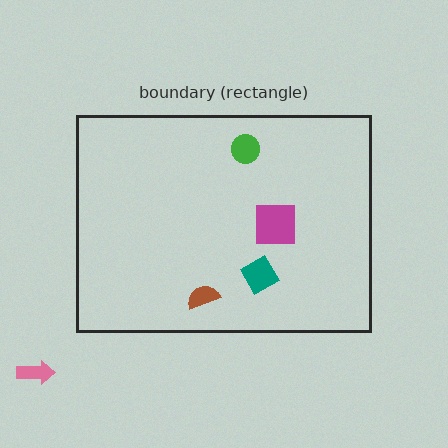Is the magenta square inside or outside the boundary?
Inside.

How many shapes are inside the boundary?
4 inside, 1 outside.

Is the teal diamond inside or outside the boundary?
Inside.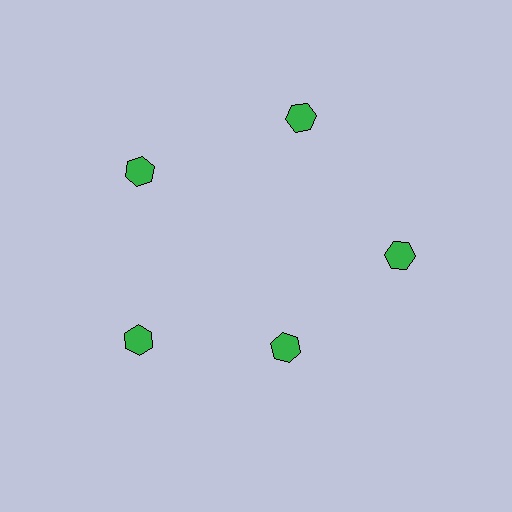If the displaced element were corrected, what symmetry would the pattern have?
It would have 5-fold rotational symmetry — the pattern would map onto itself every 72 degrees.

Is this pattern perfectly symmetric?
No. The 5 green hexagons are arranged in a ring, but one element near the 5 o'clock position is pulled inward toward the center, breaking the 5-fold rotational symmetry.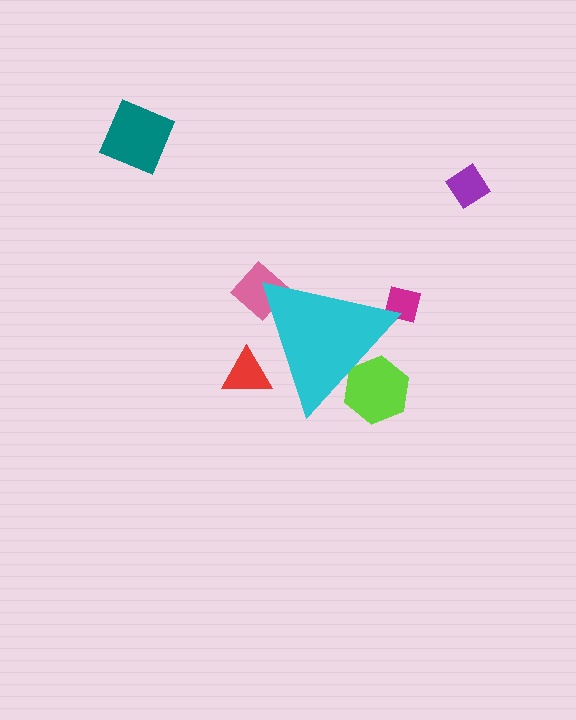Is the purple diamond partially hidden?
No, the purple diamond is fully visible.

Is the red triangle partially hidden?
Yes, the red triangle is partially hidden behind the cyan triangle.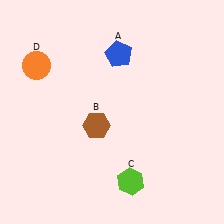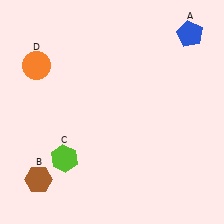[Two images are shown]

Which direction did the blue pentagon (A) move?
The blue pentagon (A) moved right.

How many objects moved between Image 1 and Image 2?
3 objects moved between the two images.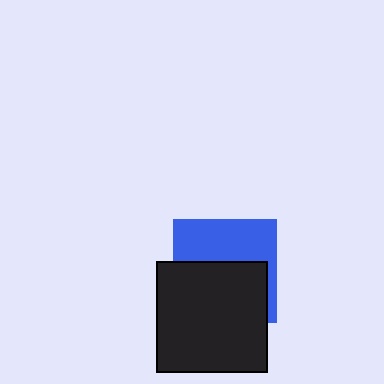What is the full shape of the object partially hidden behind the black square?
The partially hidden object is a blue square.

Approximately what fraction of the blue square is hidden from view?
Roughly 54% of the blue square is hidden behind the black square.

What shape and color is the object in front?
The object in front is a black square.